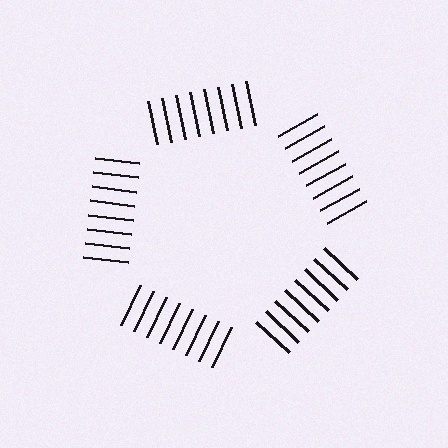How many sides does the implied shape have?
5 sides — the line-ends trace a pentagon.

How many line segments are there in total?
40 — 8 along each of the 5 edges.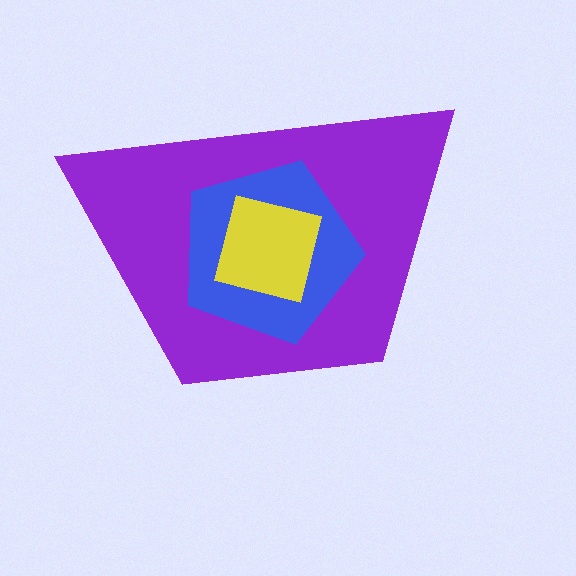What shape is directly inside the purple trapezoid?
The blue pentagon.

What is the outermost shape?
The purple trapezoid.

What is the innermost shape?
The yellow square.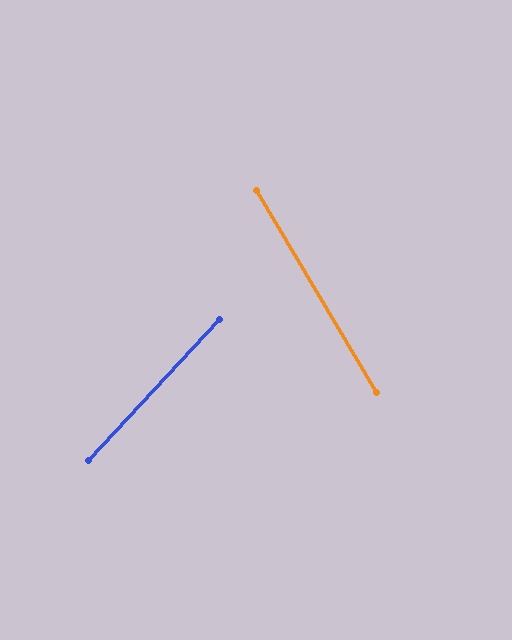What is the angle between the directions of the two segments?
Approximately 74 degrees.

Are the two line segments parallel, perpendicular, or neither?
Neither parallel nor perpendicular — they differ by about 74°.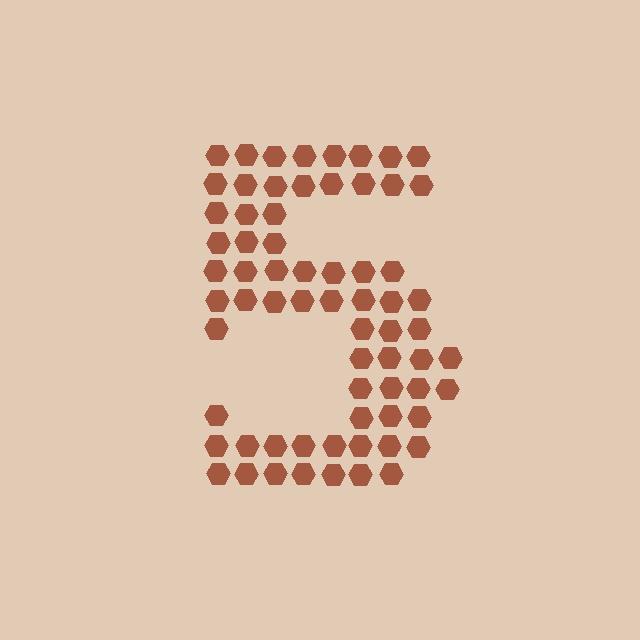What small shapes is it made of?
It is made of small hexagons.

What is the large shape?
The large shape is the digit 5.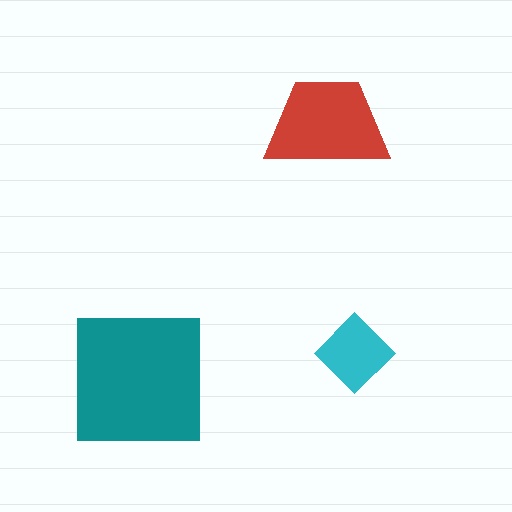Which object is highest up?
The red trapezoid is topmost.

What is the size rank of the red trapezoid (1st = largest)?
2nd.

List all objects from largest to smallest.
The teal square, the red trapezoid, the cyan diamond.